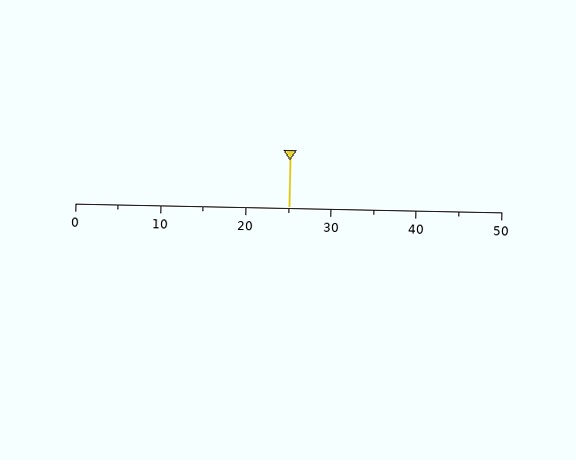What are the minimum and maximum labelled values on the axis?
The axis runs from 0 to 50.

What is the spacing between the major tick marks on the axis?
The major ticks are spaced 10 apart.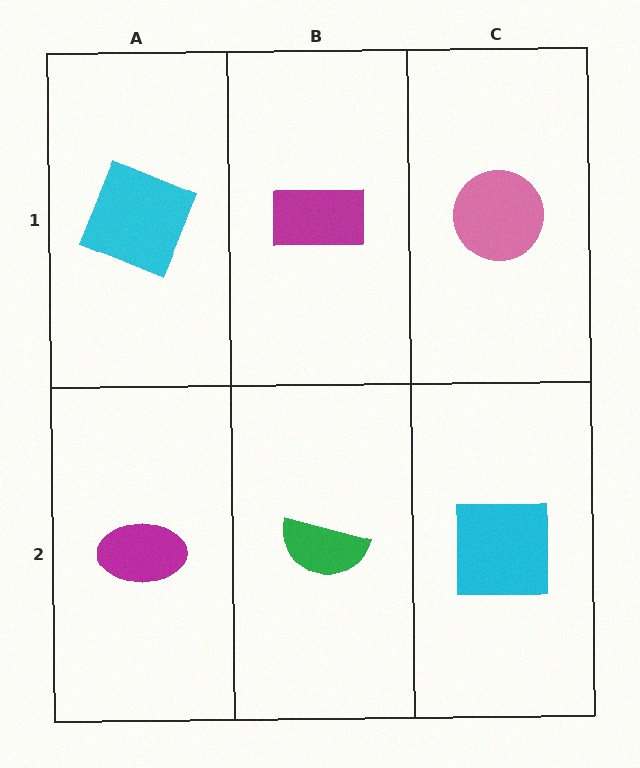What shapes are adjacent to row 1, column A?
A magenta ellipse (row 2, column A), a magenta rectangle (row 1, column B).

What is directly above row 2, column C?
A pink circle.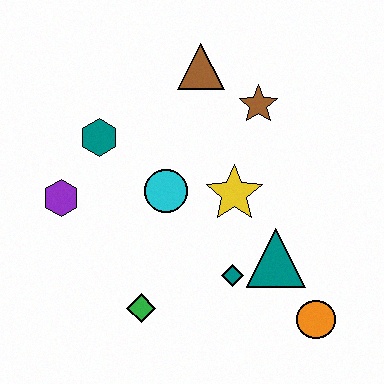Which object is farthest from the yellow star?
The purple hexagon is farthest from the yellow star.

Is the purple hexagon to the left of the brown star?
Yes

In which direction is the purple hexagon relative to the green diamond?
The purple hexagon is above the green diamond.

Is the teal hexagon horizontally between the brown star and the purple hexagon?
Yes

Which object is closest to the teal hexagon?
The purple hexagon is closest to the teal hexagon.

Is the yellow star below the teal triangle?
No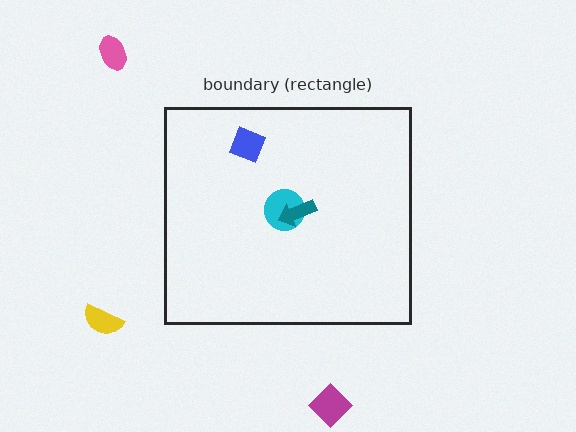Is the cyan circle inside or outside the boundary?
Inside.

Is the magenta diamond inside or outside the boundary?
Outside.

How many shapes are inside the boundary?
3 inside, 3 outside.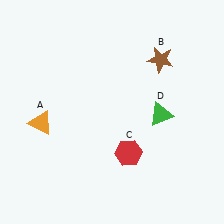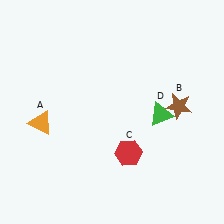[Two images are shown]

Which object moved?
The brown star (B) moved down.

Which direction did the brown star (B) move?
The brown star (B) moved down.